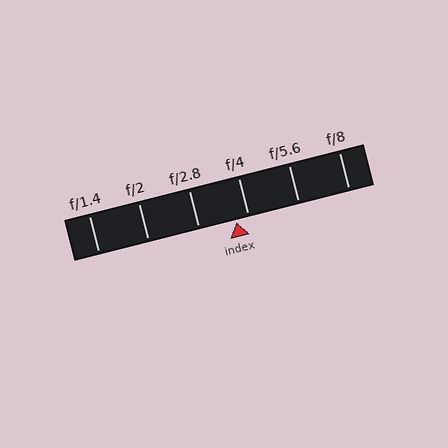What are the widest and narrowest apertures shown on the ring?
The widest aperture shown is f/1.4 and the narrowest is f/8.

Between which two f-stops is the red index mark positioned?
The index mark is between f/2.8 and f/4.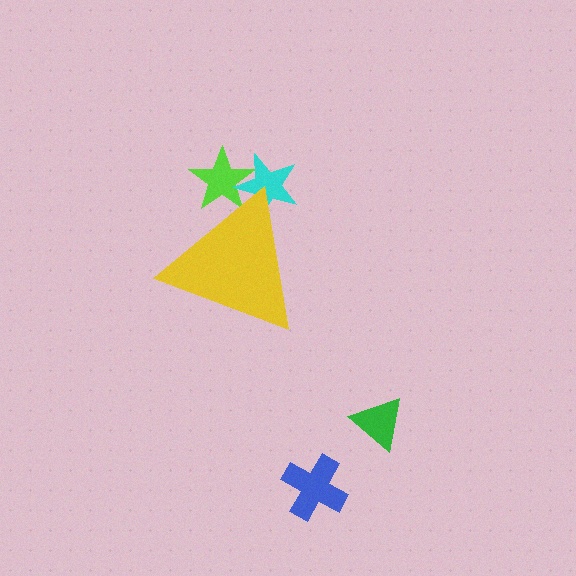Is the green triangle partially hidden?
No, the green triangle is fully visible.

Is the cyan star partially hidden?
Yes, the cyan star is partially hidden behind the yellow triangle.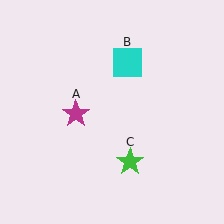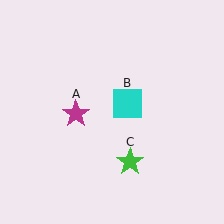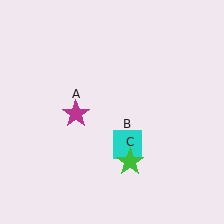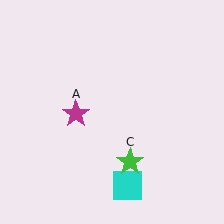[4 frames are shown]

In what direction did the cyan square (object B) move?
The cyan square (object B) moved down.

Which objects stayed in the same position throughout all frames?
Magenta star (object A) and green star (object C) remained stationary.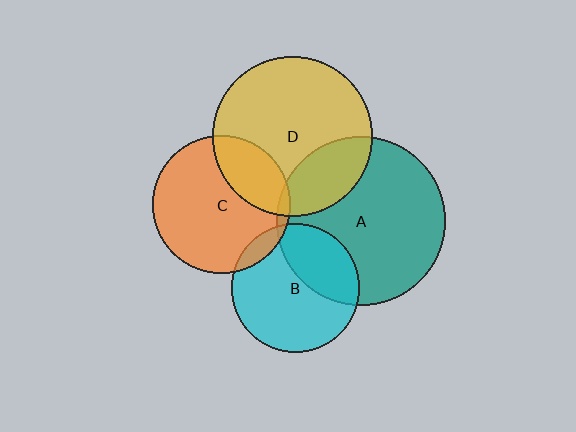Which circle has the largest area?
Circle A (teal).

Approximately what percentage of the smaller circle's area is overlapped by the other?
Approximately 35%.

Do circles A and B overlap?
Yes.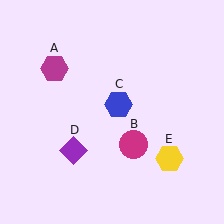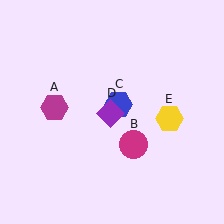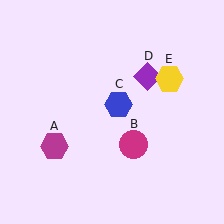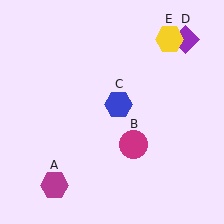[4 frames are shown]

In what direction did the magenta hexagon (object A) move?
The magenta hexagon (object A) moved down.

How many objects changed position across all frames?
3 objects changed position: magenta hexagon (object A), purple diamond (object D), yellow hexagon (object E).